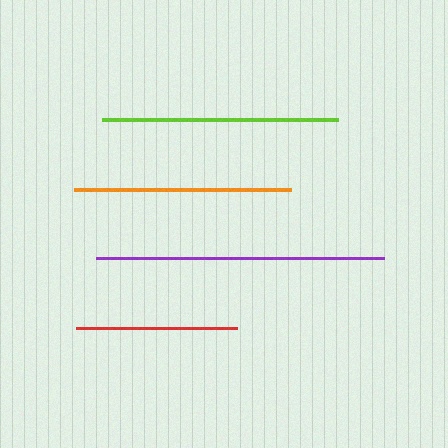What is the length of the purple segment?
The purple segment is approximately 288 pixels long.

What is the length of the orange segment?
The orange segment is approximately 217 pixels long.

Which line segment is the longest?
The purple line is the longest at approximately 288 pixels.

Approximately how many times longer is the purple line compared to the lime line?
The purple line is approximately 1.2 times the length of the lime line.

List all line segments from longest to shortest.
From longest to shortest: purple, lime, orange, red.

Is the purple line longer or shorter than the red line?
The purple line is longer than the red line.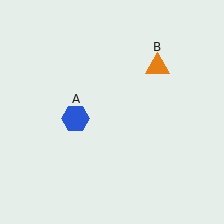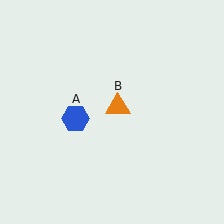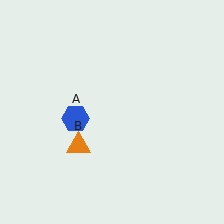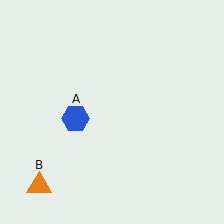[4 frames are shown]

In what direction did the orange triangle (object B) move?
The orange triangle (object B) moved down and to the left.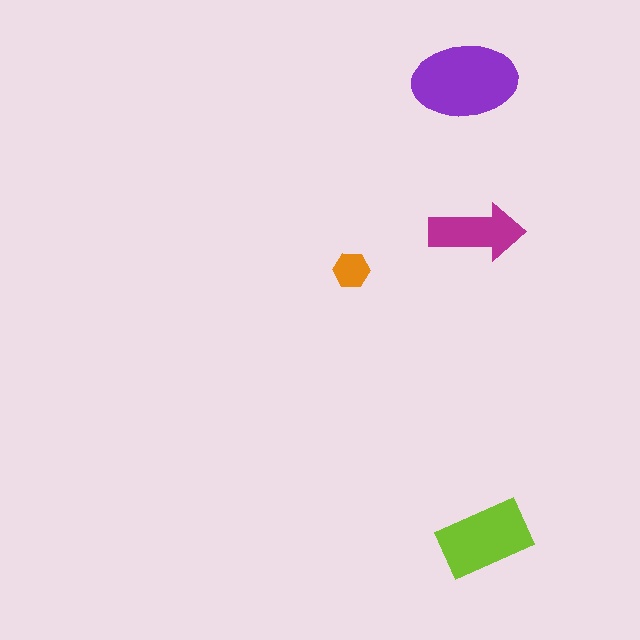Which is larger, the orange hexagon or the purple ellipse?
The purple ellipse.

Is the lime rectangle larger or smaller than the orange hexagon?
Larger.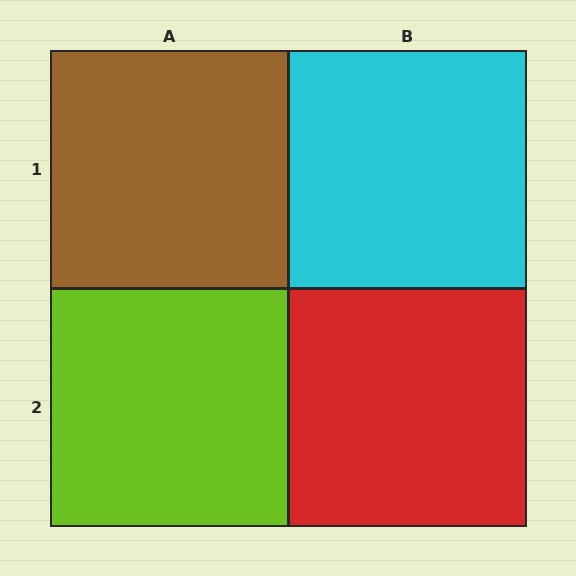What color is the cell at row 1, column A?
Brown.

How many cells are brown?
1 cell is brown.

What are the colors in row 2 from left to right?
Lime, red.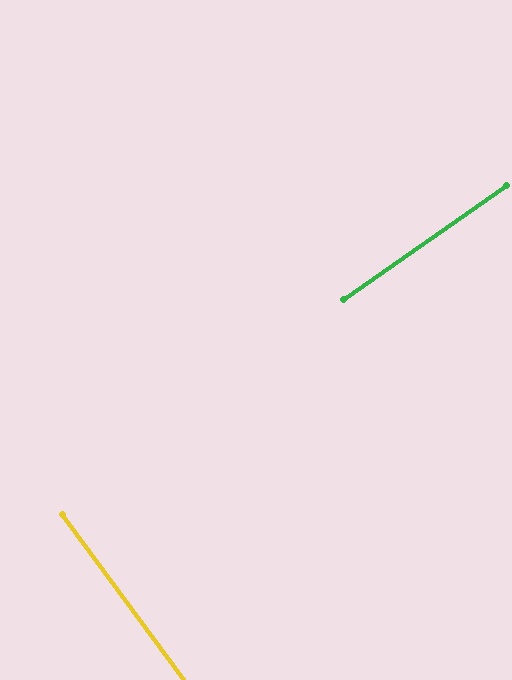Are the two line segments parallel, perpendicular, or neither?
Perpendicular — they meet at approximately 88°.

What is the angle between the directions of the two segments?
Approximately 88 degrees.